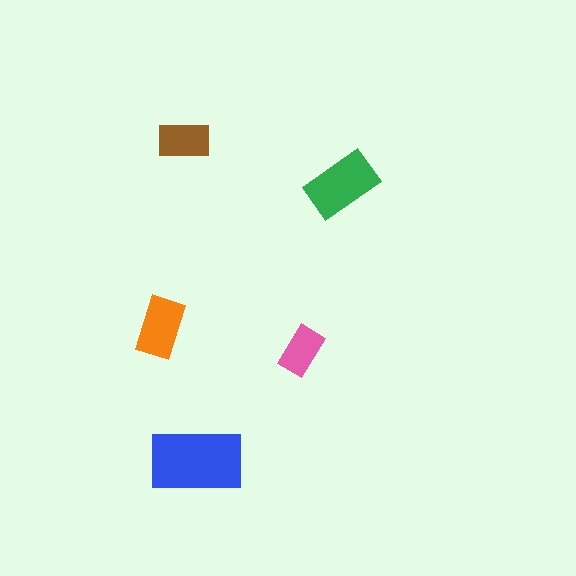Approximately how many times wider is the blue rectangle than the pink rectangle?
About 2 times wider.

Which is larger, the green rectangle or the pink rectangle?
The green one.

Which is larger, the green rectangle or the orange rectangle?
The green one.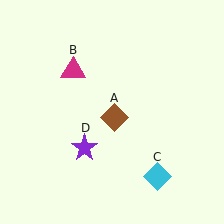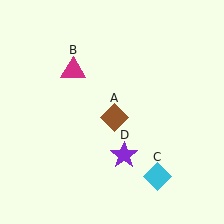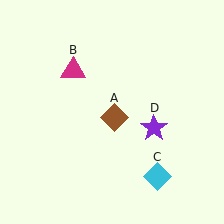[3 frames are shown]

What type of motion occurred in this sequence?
The purple star (object D) rotated counterclockwise around the center of the scene.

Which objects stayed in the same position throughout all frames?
Brown diamond (object A) and magenta triangle (object B) and cyan diamond (object C) remained stationary.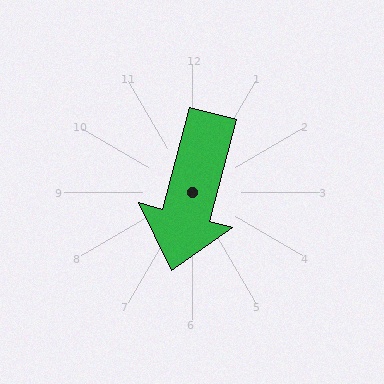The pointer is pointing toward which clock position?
Roughly 6 o'clock.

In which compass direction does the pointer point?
South.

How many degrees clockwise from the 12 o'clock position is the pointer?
Approximately 195 degrees.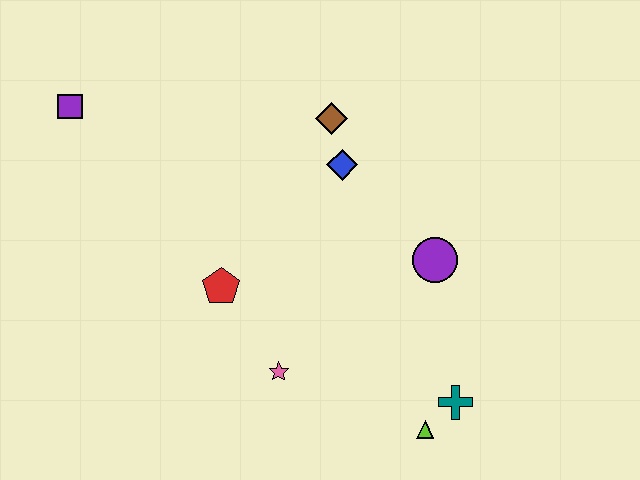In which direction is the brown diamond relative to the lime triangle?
The brown diamond is above the lime triangle.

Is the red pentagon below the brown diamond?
Yes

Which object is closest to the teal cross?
The lime triangle is closest to the teal cross.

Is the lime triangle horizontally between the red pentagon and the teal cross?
Yes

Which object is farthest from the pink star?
The purple square is farthest from the pink star.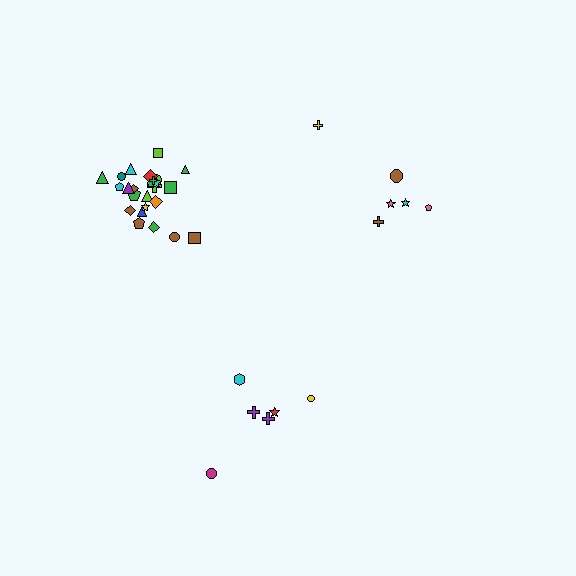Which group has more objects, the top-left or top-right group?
The top-left group.